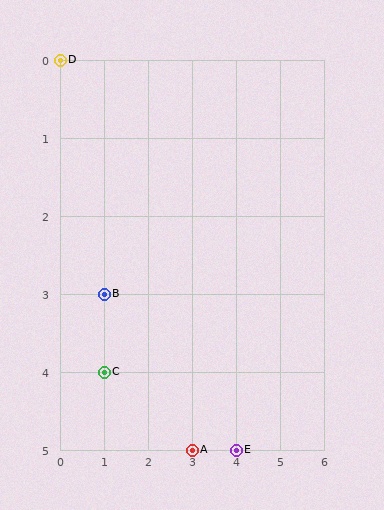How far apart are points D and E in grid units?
Points D and E are 4 columns and 5 rows apart (about 6.4 grid units diagonally).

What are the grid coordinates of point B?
Point B is at grid coordinates (1, 3).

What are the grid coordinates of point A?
Point A is at grid coordinates (3, 5).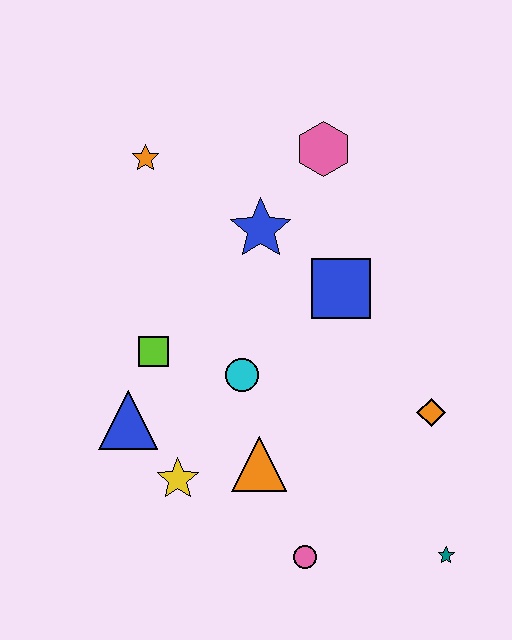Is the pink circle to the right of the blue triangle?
Yes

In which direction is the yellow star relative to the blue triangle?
The yellow star is below the blue triangle.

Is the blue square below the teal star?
No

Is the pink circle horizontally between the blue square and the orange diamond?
No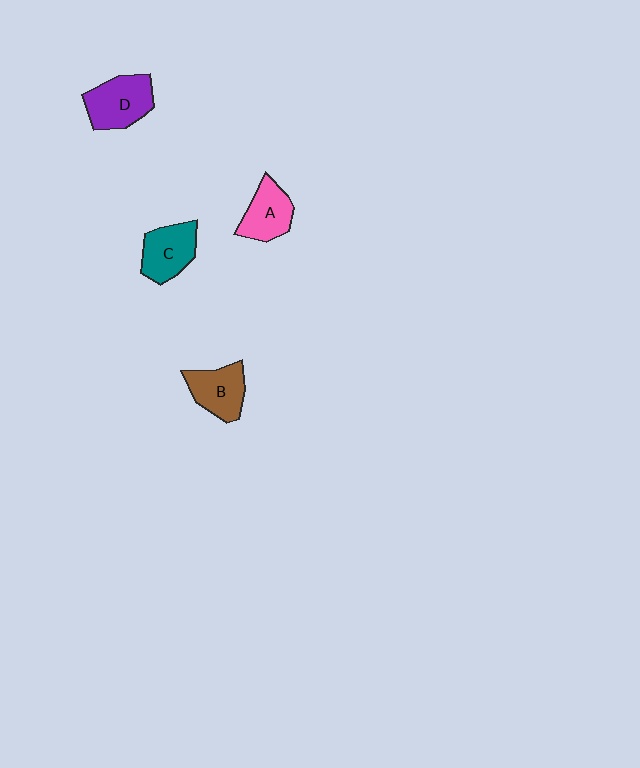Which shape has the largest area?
Shape D (purple).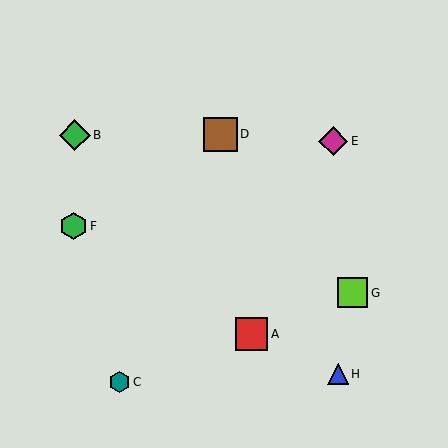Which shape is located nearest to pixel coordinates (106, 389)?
The teal hexagon (labeled C) at (119, 382) is nearest to that location.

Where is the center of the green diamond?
The center of the green diamond is at (75, 135).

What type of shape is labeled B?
Shape B is a green diamond.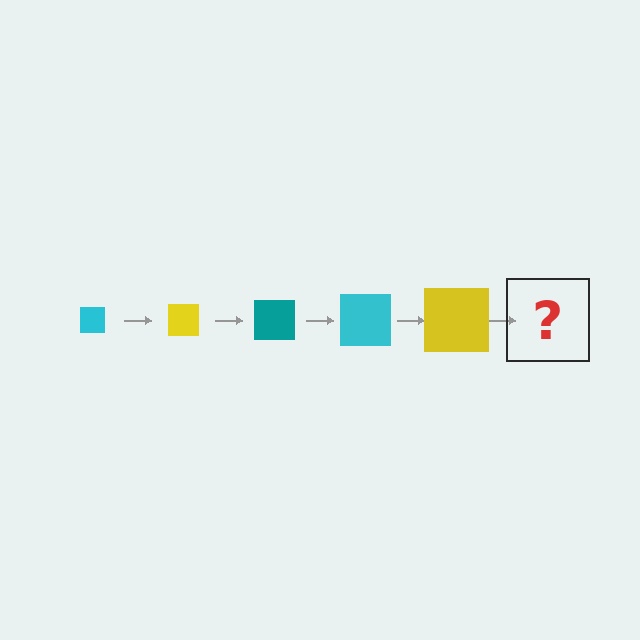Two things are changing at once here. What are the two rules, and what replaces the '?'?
The two rules are that the square grows larger each step and the color cycles through cyan, yellow, and teal. The '?' should be a teal square, larger than the previous one.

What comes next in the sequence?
The next element should be a teal square, larger than the previous one.